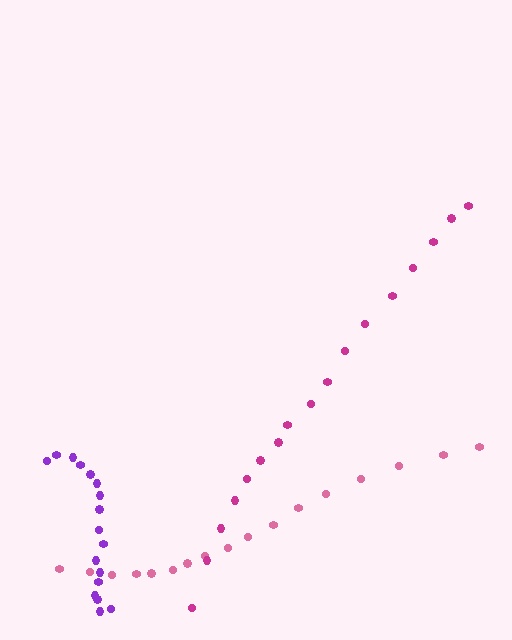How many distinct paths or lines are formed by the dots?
There are 3 distinct paths.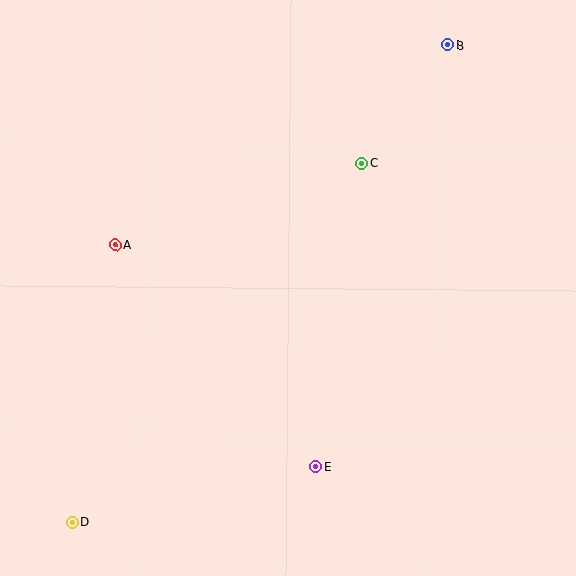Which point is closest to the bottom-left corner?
Point D is closest to the bottom-left corner.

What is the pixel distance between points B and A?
The distance between B and A is 388 pixels.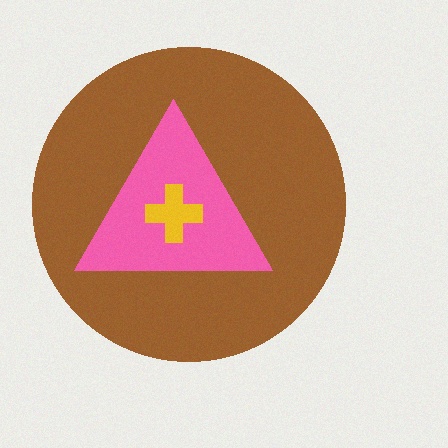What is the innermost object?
The yellow cross.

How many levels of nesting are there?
3.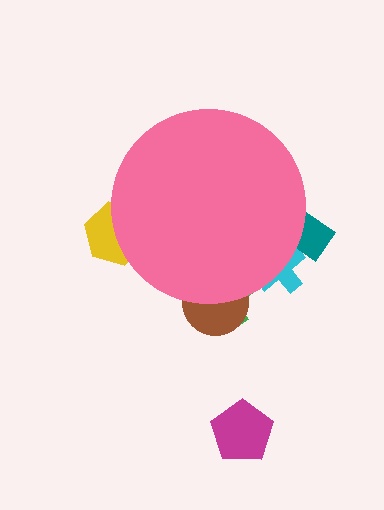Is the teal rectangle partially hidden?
Yes, the teal rectangle is partially hidden behind the pink circle.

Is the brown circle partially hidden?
Yes, the brown circle is partially hidden behind the pink circle.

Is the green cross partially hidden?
Yes, the green cross is partially hidden behind the pink circle.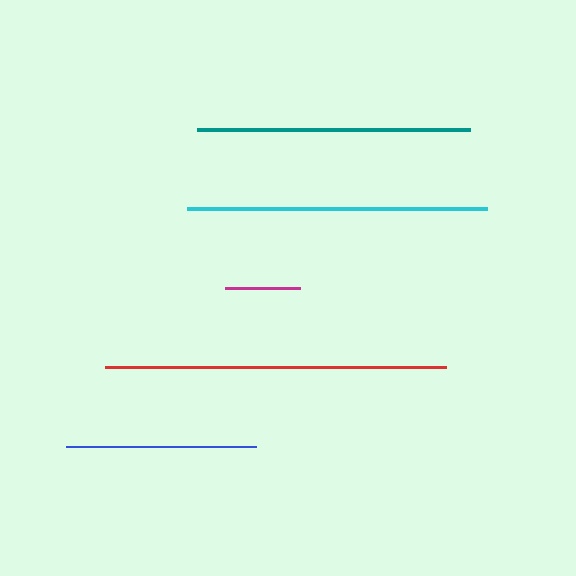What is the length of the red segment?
The red segment is approximately 341 pixels long.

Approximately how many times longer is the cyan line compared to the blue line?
The cyan line is approximately 1.6 times the length of the blue line.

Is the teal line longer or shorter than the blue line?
The teal line is longer than the blue line.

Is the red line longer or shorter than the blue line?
The red line is longer than the blue line.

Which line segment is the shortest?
The magenta line is the shortest at approximately 76 pixels.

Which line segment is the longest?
The red line is the longest at approximately 341 pixels.